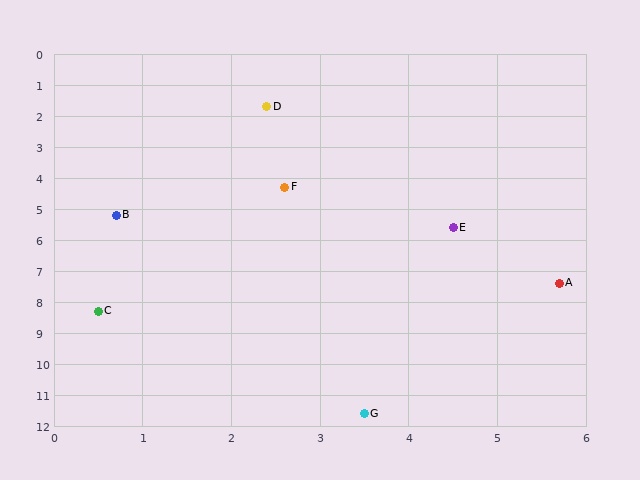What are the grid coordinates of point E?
Point E is at approximately (4.5, 5.6).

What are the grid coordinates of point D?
Point D is at approximately (2.4, 1.7).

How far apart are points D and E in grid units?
Points D and E are about 4.4 grid units apart.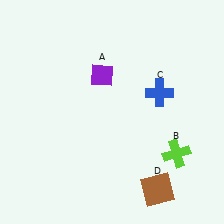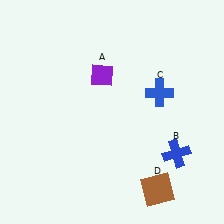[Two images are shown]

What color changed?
The cross (B) changed from lime in Image 1 to blue in Image 2.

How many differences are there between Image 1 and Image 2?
There is 1 difference between the two images.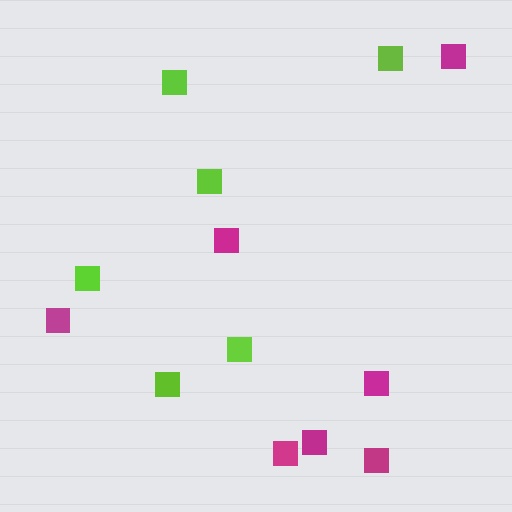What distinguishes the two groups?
There are 2 groups: one group of magenta squares (7) and one group of lime squares (6).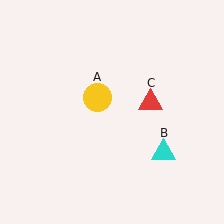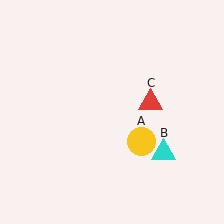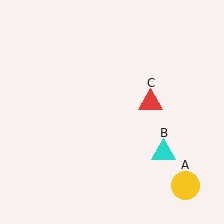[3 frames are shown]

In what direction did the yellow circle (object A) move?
The yellow circle (object A) moved down and to the right.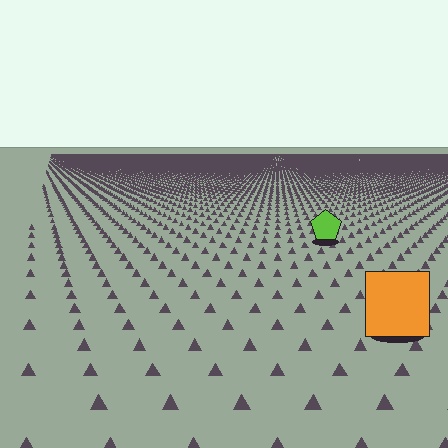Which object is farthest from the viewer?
The lime pentagon is farthest from the viewer. It appears smaller and the ground texture around it is denser.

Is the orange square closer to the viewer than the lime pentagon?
Yes. The orange square is closer — you can tell from the texture gradient: the ground texture is coarser near it.